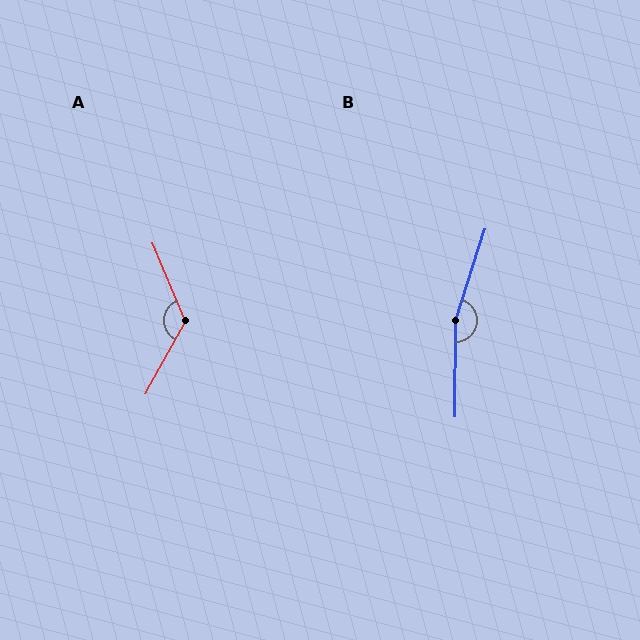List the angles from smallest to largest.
A (129°), B (163°).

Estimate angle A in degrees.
Approximately 129 degrees.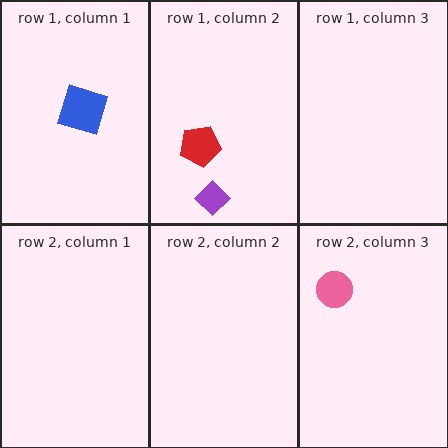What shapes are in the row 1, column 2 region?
The purple diamond, the red pentagon.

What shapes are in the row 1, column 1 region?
The blue square.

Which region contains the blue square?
The row 1, column 1 region.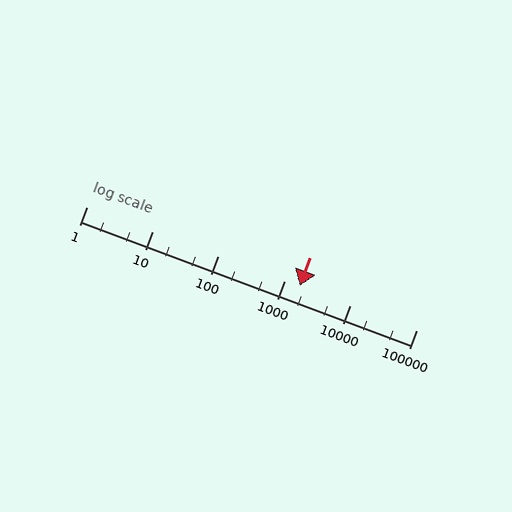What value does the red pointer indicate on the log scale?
The pointer indicates approximately 1700.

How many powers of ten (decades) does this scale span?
The scale spans 5 decades, from 1 to 100000.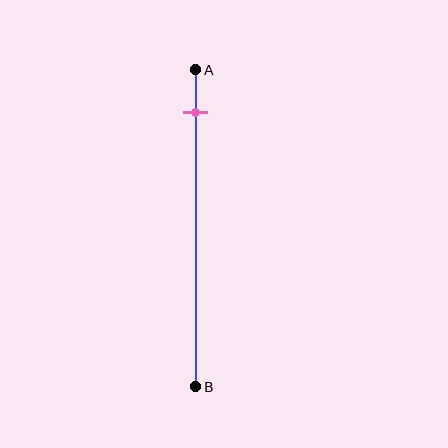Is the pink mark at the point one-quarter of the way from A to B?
No, the mark is at about 15% from A, not at the 25% one-quarter point.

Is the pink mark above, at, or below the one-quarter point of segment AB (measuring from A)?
The pink mark is above the one-quarter point of segment AB.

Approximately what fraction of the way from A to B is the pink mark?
The pink mark is approximately 15% of the way from A to B.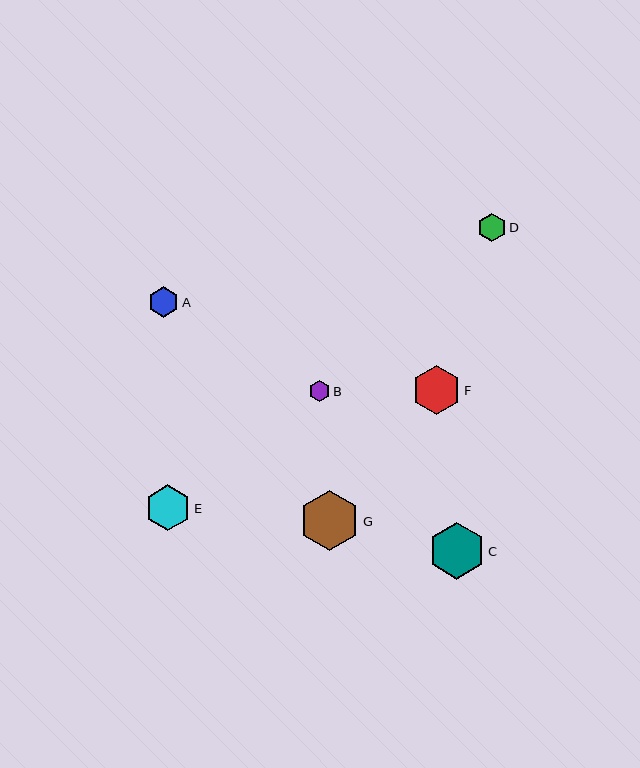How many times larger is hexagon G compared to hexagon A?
Hexagon G is approximately 2.0 times the size of hexagon A.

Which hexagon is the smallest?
Hexagon B is the smallest with a size of approximately 21 pixels.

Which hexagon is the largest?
Hexagon G is the largest with a size of approximately 60 pixels.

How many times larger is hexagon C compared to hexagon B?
Hexagon C is approximately 2.7 times the size of hexagon B.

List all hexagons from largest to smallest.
From largest to smallest: G, C, F, E, A, D, B.